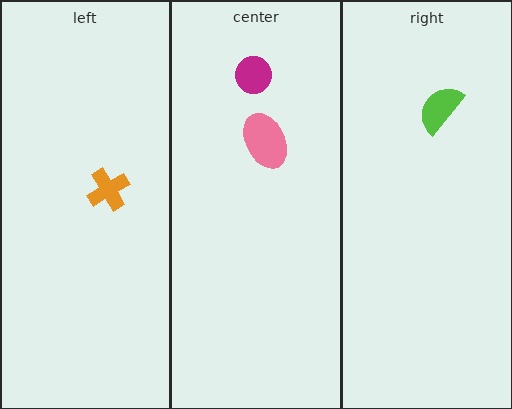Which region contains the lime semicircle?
The right region.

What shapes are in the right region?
The lime semicircle.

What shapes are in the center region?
The pink ellipse, the magenta circle.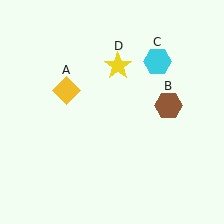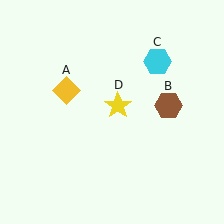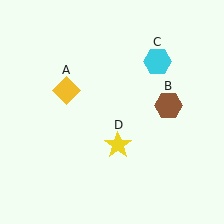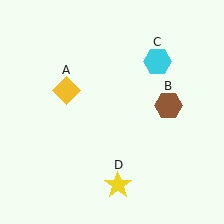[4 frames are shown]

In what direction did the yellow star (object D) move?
The yellow star (object D) moved down.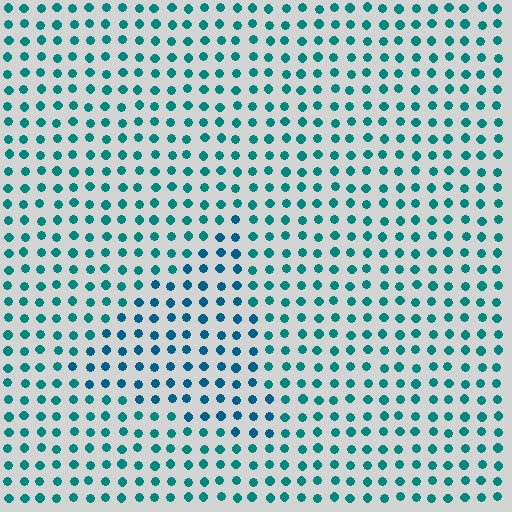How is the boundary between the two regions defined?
The boundary is defined purely by a slight shift in hue (about 22 degrees). Spacing, size, and orientation are identical on both sides.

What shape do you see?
I see a triangle.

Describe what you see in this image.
The image is filled with small teal elements in a uniform arrangement. A triangle-shaped region is visible where the elements are tinted to a slightly different hue, forming a subtle color boundary.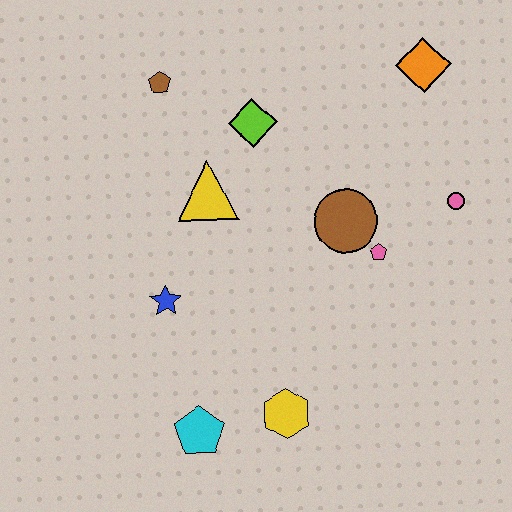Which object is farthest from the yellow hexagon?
The orange diamond is farthest from the yellow hexagon.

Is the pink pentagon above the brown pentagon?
No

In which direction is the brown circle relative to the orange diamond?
The brown circle is below the orange diamond.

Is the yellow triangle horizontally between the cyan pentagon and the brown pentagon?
No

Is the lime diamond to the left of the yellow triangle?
No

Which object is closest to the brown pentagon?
The lime diamond is closest to the brown pentagon.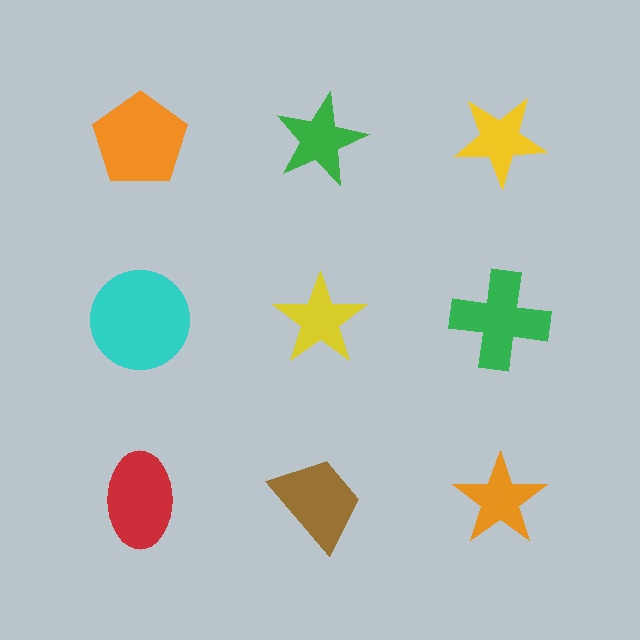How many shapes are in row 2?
3 shapes.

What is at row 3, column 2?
A brown trapezoid.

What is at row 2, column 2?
A yellow star.